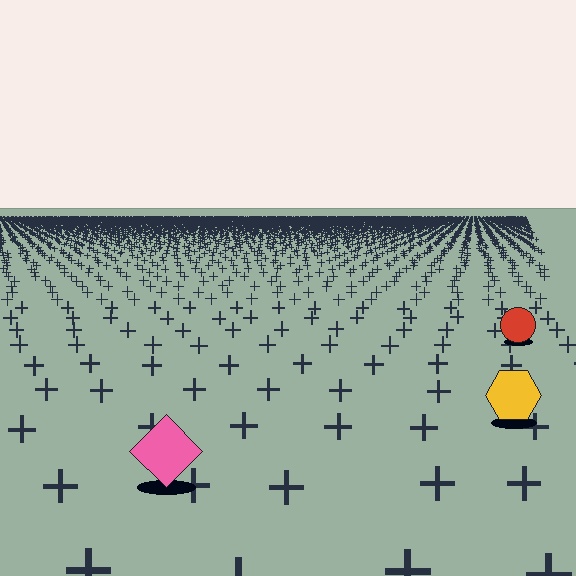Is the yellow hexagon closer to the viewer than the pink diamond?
No. The pink diamond is closer — you can tell from the texture gradient: the ground texture is coarser near it.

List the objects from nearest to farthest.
From nearest to farthest: the pink diamond, the yellow hexagon, the red circle.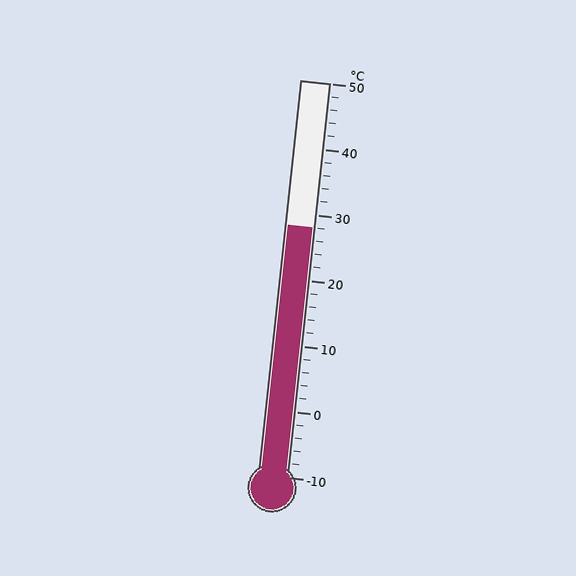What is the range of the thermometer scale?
The thermometer scale ranges from -10°C to 50°C.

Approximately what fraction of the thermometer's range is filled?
The thermometer is filled to approximately 65% of its range.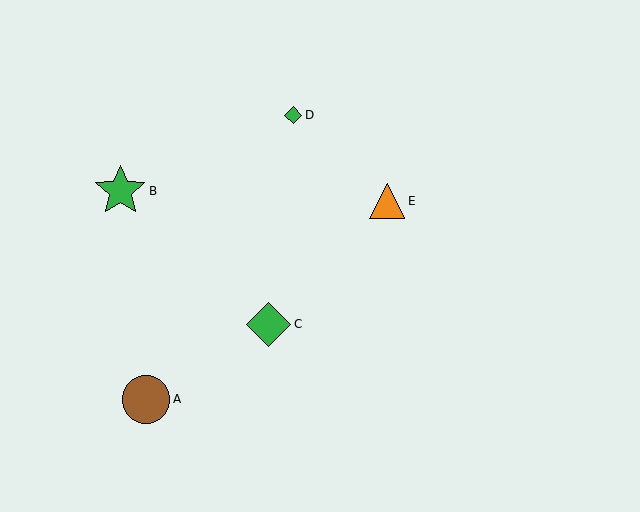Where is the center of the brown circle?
The center of the brown circle is at (146, 399).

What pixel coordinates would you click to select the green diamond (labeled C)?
Click at (269, 324) to select the green diamond C.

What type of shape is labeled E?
Shape E is an orange triangle.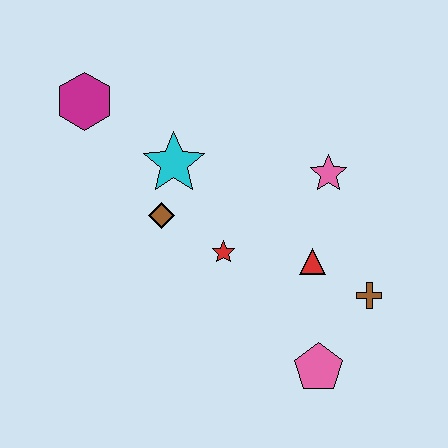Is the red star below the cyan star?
Yes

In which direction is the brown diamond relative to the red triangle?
The brown diamond is to the left of the red triangle.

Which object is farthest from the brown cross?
The magenta hexagon is farthest from the brown cross.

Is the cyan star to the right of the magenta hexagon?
Yes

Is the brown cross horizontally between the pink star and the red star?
No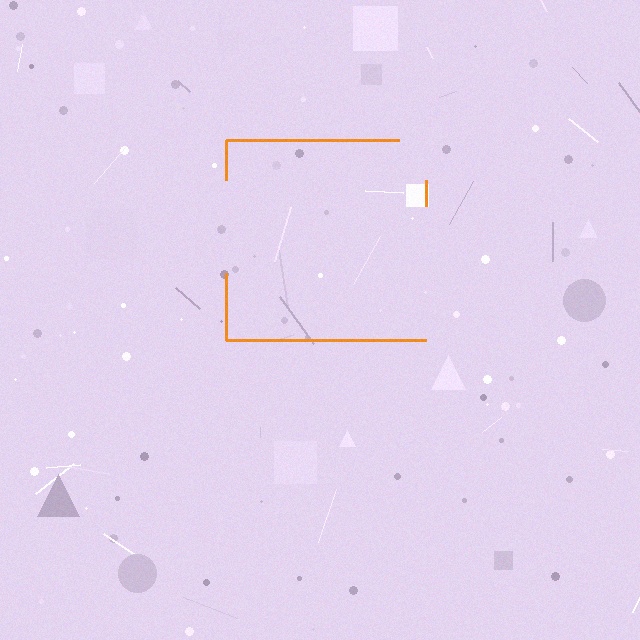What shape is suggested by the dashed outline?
The dashed outline suggests a square.